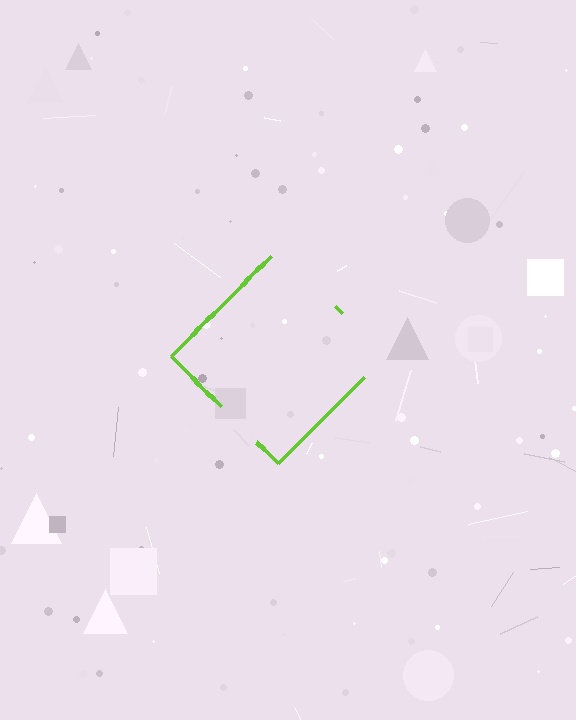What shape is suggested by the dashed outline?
The dashed outline suggests a diamond.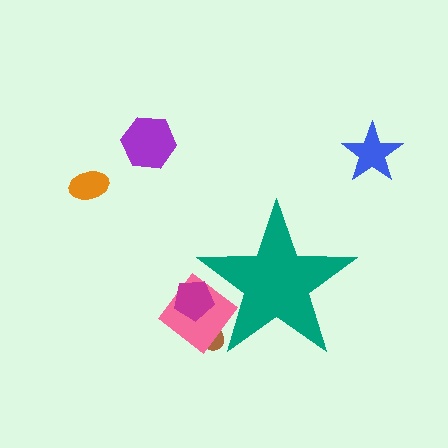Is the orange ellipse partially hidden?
No, the orange ellipse is fully visible.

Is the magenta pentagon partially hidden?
Yes, the magenta pentagon is partially hidden behind the teal star.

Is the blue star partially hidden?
No, the blue star is fully visible.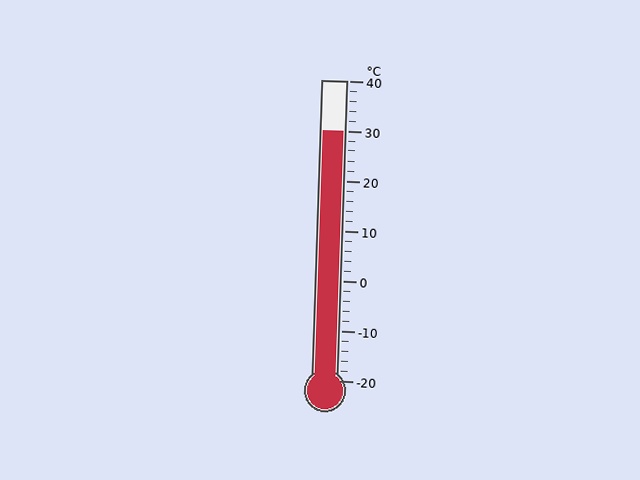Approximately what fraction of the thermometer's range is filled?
The thermometer is filled to approximately 85% of its range.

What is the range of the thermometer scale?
The thermometer scale ranges from -20°C to 40°C.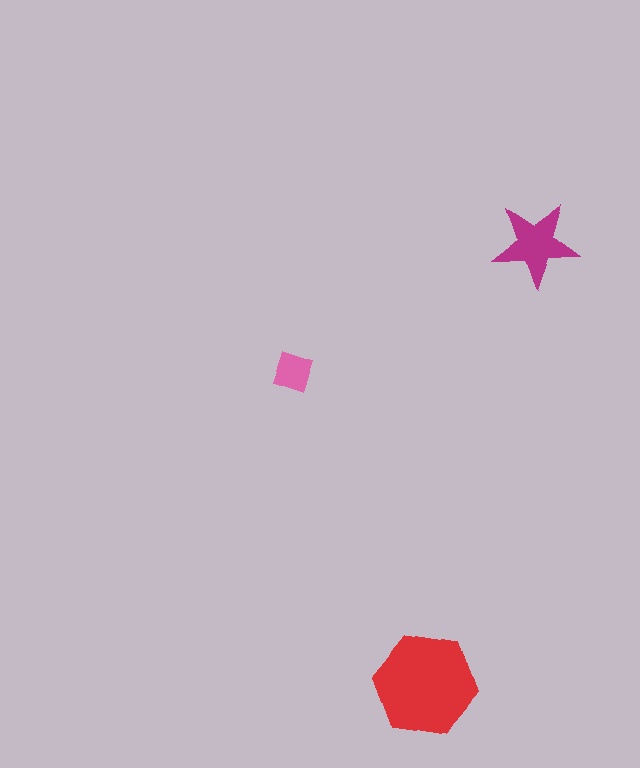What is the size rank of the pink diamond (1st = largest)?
3rd.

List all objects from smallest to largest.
The pink diamond, the magenta star, the red hexagon.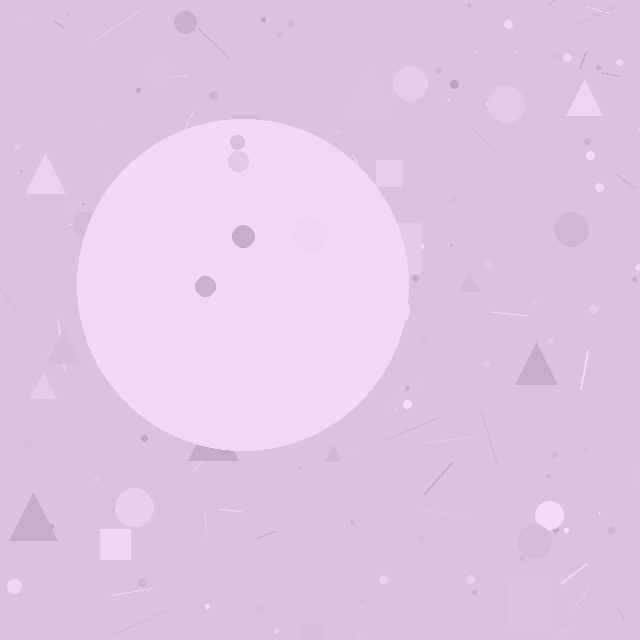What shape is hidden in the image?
A circle is hidden in the image.